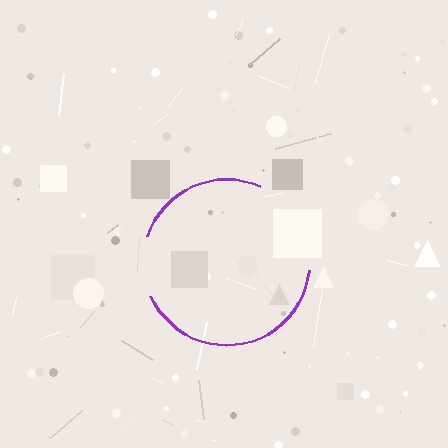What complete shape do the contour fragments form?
The contour fragments form a circle.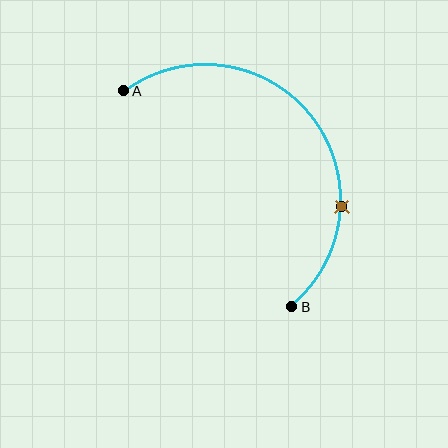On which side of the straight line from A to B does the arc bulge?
The arc bulges above and to the right of the straight line connecting A and B.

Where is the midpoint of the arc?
The arc midpoint is the point on the curve farthest from the straight line joining A and B. It sits above and to the right of that line.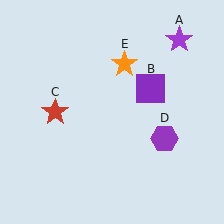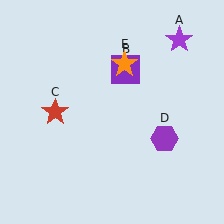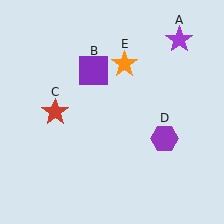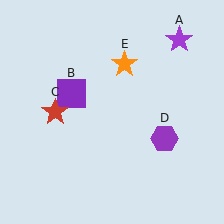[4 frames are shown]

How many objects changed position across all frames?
1 object changed position: purple square (object B).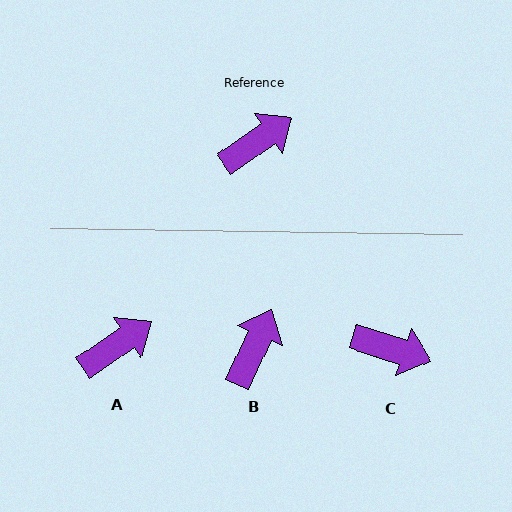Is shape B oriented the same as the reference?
No, it is off by about 31 degrees.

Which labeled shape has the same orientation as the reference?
A.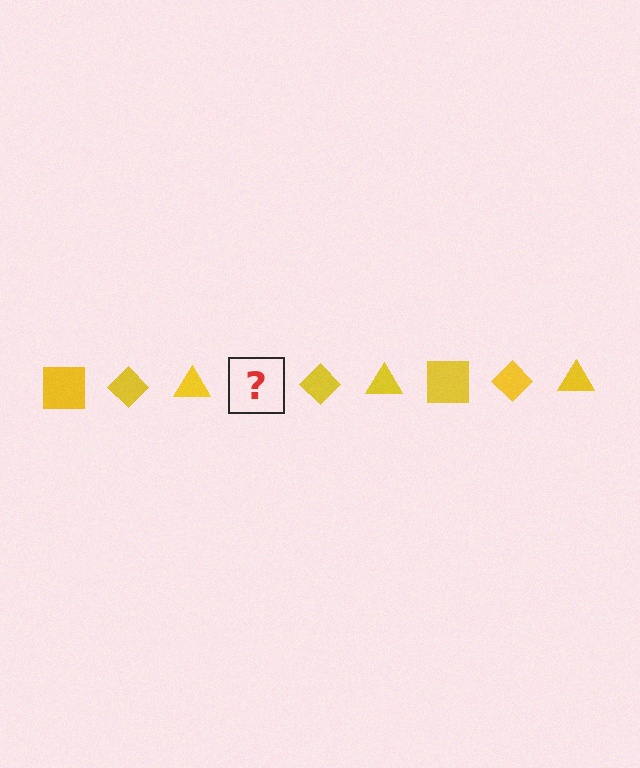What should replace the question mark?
The question mark should be replaced with a yellow square.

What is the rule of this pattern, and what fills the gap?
The rule is that the pattern cycles through square, diamond, triangle shapes in yellow. The gap should be filled with a yellow square.